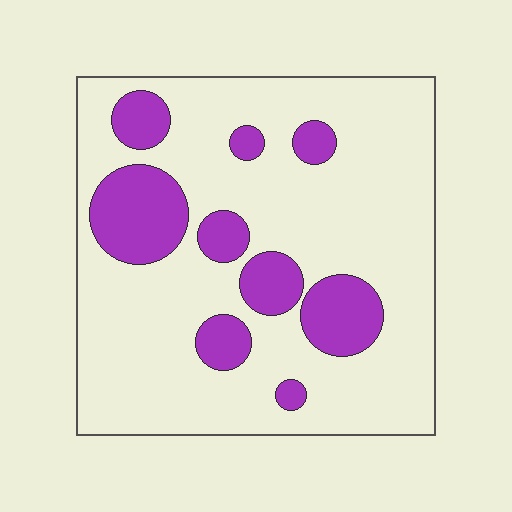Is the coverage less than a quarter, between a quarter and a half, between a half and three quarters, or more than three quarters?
Less than a quarter.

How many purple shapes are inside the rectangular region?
9.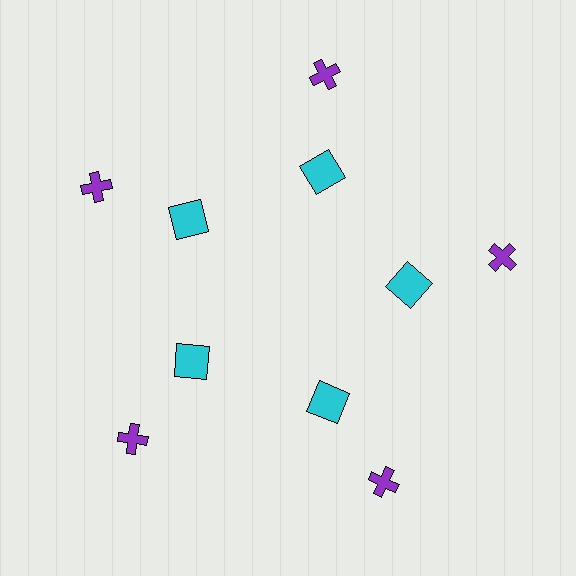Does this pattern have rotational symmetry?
Yes, this pattern has 5-fold rotational symmetry. It looks the same after rotating 72 degrees around the center.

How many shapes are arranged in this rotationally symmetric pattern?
There are 10 shapes, arranged in 5 groups of 2.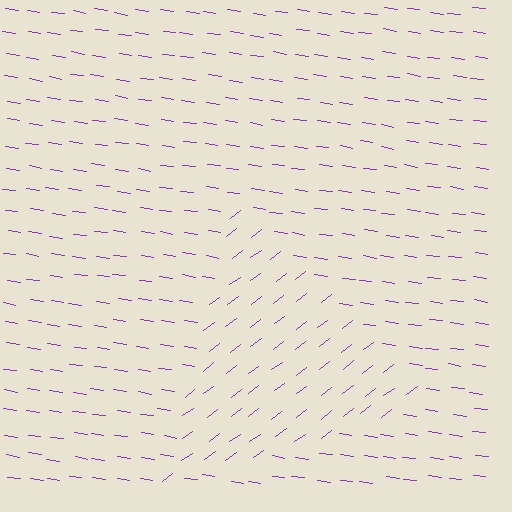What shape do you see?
I see a triangle.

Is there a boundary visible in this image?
Yes, there is a texture boundary formed by a change in line orientation.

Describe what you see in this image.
The image is filled with small purple line segments. A triangle region in the image has lines oriented differently from the surrounding lines, creating a visible texture boundary.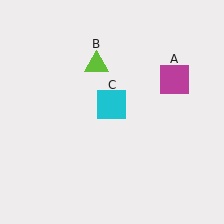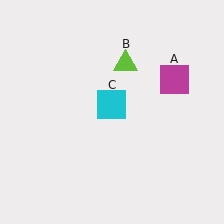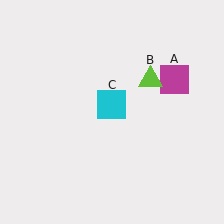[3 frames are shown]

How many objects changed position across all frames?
1 object changed position: lime triangle (object B).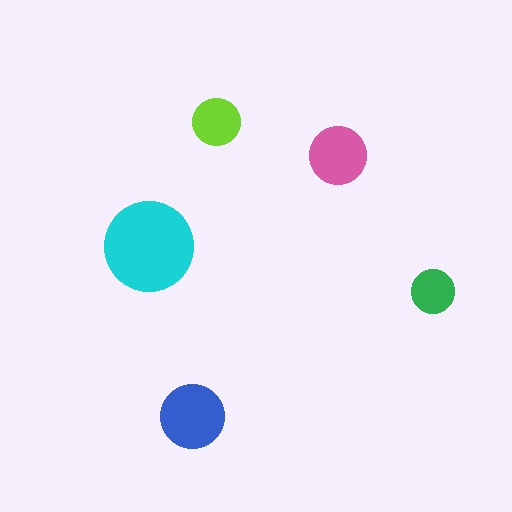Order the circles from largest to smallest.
the cyan one, the blue one, the pink one, the lime one, the green one.